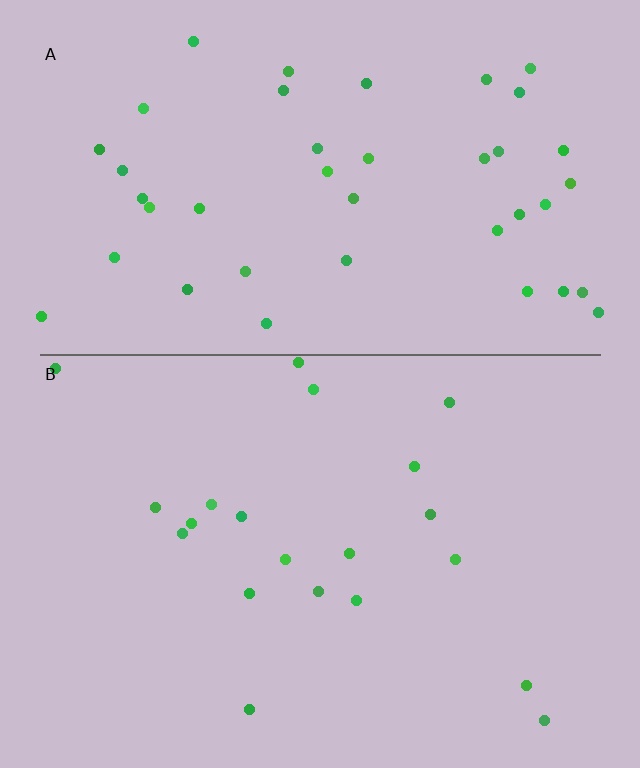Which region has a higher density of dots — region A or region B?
A (the top).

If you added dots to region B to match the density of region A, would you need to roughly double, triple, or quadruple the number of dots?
Approximately double.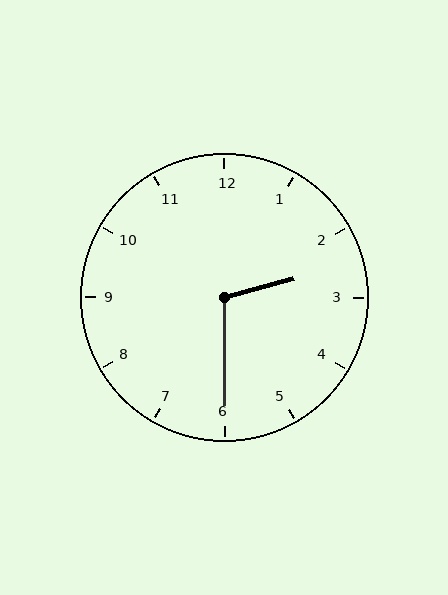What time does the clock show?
2:30.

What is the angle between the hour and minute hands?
Approximately 105 degrees.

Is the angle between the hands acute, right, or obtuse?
It is obtuse.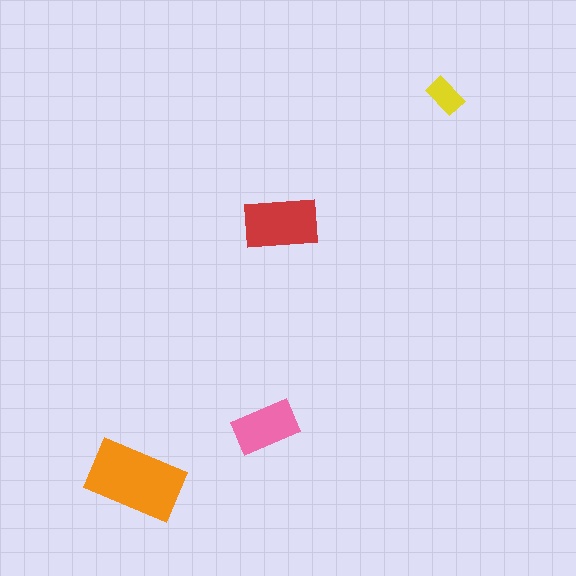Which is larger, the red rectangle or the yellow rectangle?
The red one.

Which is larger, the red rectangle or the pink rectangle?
The red one.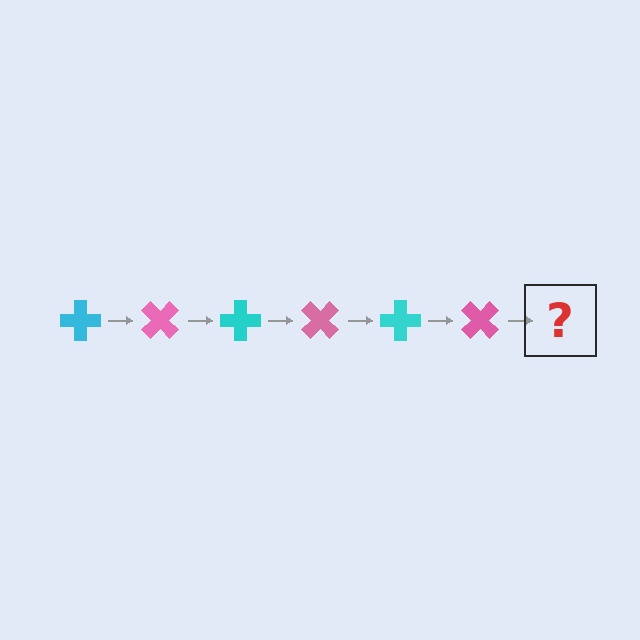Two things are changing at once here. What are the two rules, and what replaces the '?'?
The two rules are that it rotates 45 degrees each step and the color cycles through cyan and pink. The '?' should be a cyan cross, rotated 270 degrees from the start.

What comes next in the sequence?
The next element should be a cyan cross, rotated 270 degrees from the start.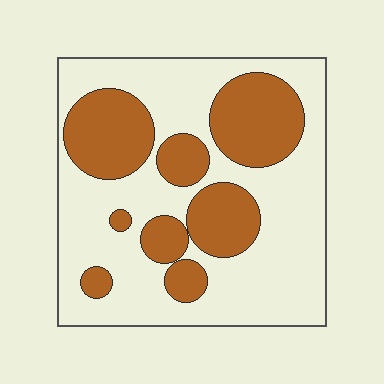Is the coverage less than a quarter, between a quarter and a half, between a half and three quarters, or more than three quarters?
Between a quarter and a half.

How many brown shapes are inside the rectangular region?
8.